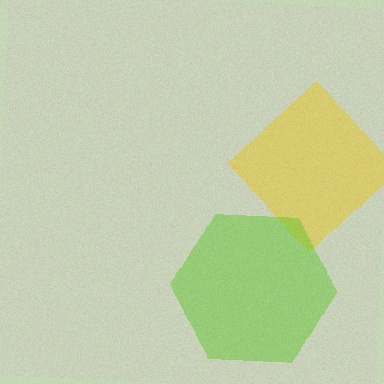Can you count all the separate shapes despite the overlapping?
Yes, there are 2 separate shapes.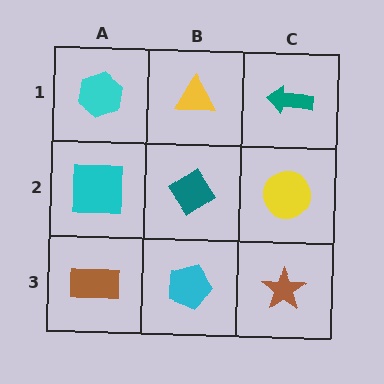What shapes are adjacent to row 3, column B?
A teal diamond (row 2, column B), a brown rectangle (row 3, column A), a brown star (row 3, column C).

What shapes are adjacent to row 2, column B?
A yellow triangle (row 1, column B), a cyan pentagon (row 3, column B), a cyan square (row 2, column A), a yellow circle (row 2, column C).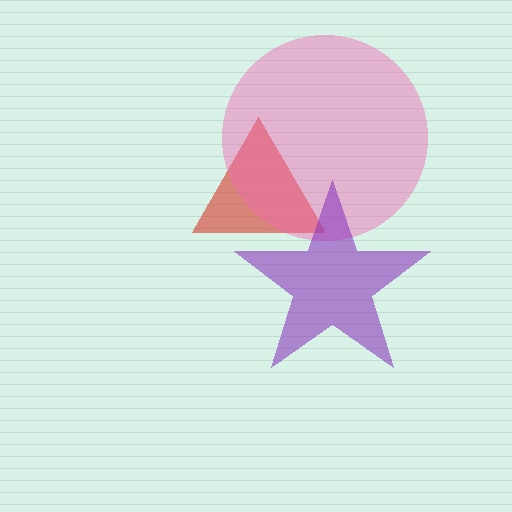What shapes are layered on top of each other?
The layered shapes are: a red triangle, a pink circle, a purple star.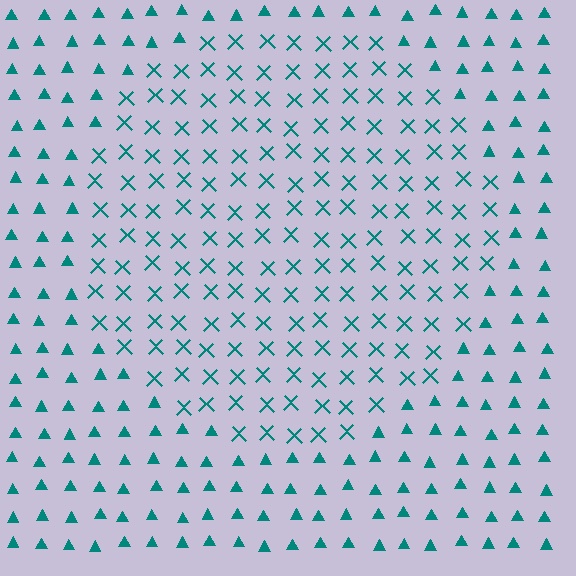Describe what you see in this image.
The image is filled with small teal elements arranged in a uniform grid. A circle-shaped region contains X marks, while the surrounding area contains triangles. The boundary is defined purely by the change in element shape.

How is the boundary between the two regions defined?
The boundary is defined by a change in element shape: X marks inside vs. triangles outside. All elements share the same color and spacing.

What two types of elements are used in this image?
The image uses X marks inside the circle region and triangles outside it.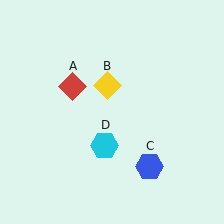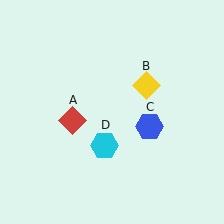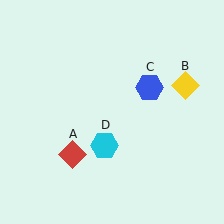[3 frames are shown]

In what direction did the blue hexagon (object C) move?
The blue hexagon (object C) moved up.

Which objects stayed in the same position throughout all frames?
Cyan hexagon (object D) remained stationary.